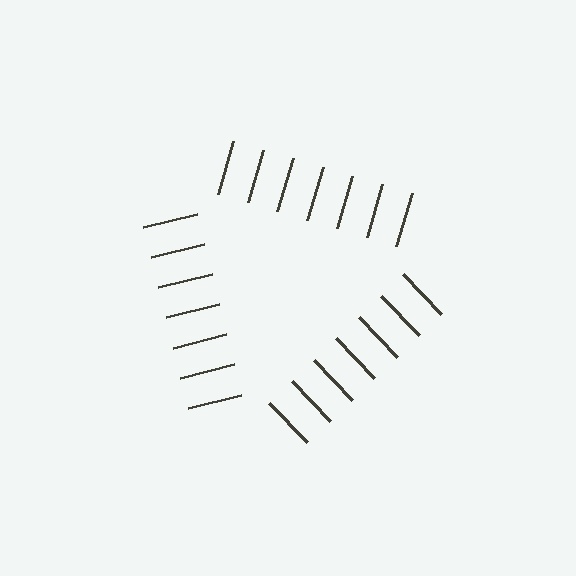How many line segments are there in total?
21 — 7 along each of the 3 edges.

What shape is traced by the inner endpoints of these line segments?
An illusory triangle — the line segments terminate on its edges but no continuous stroke is drawn.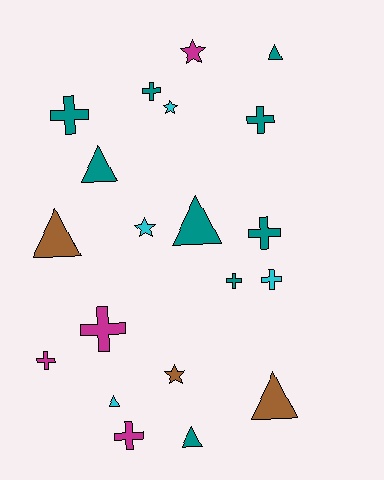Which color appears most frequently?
Teal, with 9 objects.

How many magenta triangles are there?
There are no magenta triangles.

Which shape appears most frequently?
Cross, with 9 objects.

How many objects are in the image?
There are 20 objects.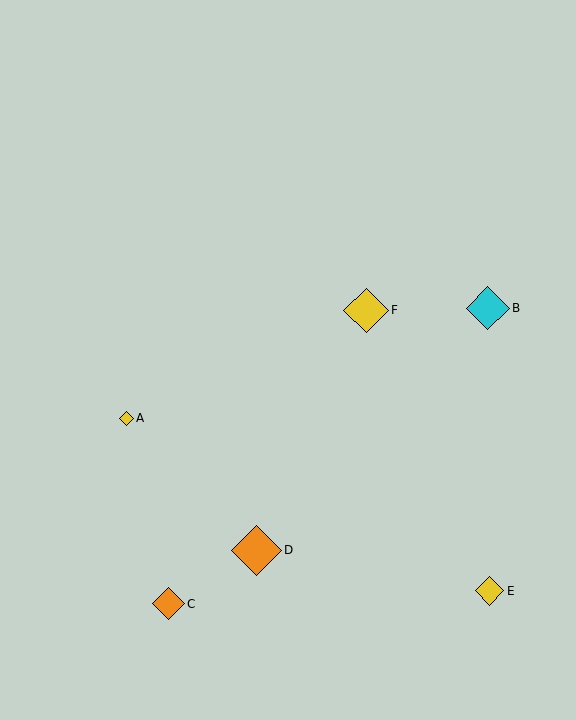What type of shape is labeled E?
Shape E is a yellow diamond.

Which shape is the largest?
The orange diamond (labeled D) is the largest.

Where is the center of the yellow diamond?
The center of the yellow diamond is at (126, 418).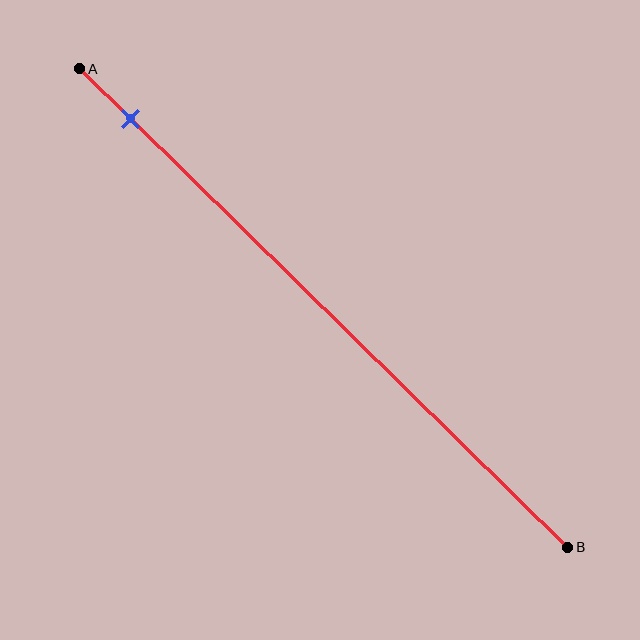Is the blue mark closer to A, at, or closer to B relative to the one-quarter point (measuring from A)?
The blue mark is closer to point A than the one-quarter point of segment AB.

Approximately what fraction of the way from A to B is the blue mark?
The blue mark is approximately 10% of the way from A to B.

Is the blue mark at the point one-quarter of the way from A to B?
No, the mark is at about 10% from A, not at the 25% one-quarter point.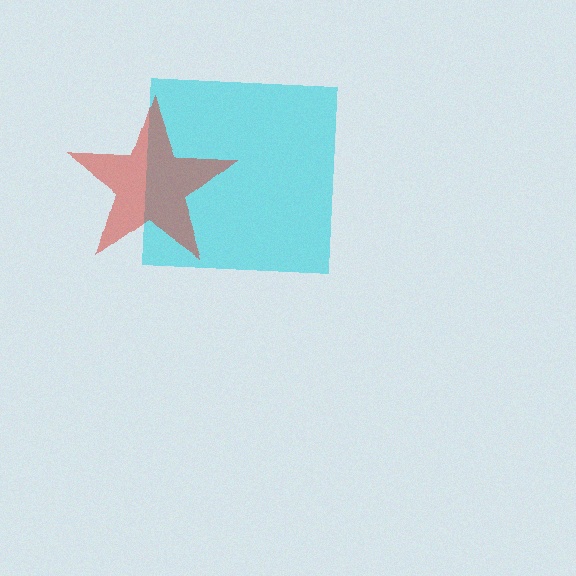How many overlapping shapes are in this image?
There are 2 overlapping shapes in the image.